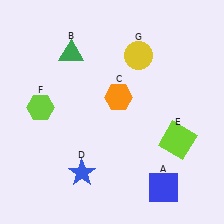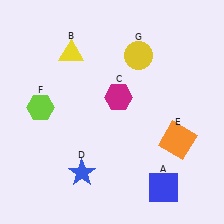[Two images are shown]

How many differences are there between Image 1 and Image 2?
There are 3 differences between the two images.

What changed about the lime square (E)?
In Image 1, E is lime. In Image 2, it changed to orange.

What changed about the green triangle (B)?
In Image 1, B is green. In Image 2, it changed to yellow.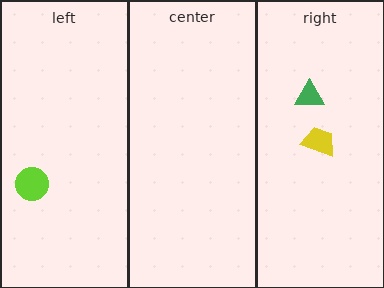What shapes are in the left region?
The lime circle.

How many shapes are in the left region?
1.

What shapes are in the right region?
The green triangle, the yellow trapezoid.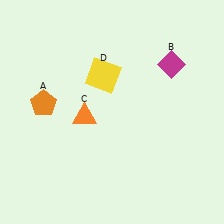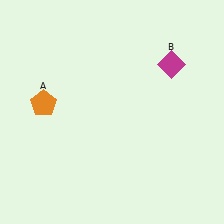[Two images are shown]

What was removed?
The yellow square (D), the orange triangle (C) were removed in Image 2.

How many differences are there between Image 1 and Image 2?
There are 2 differences between the two images.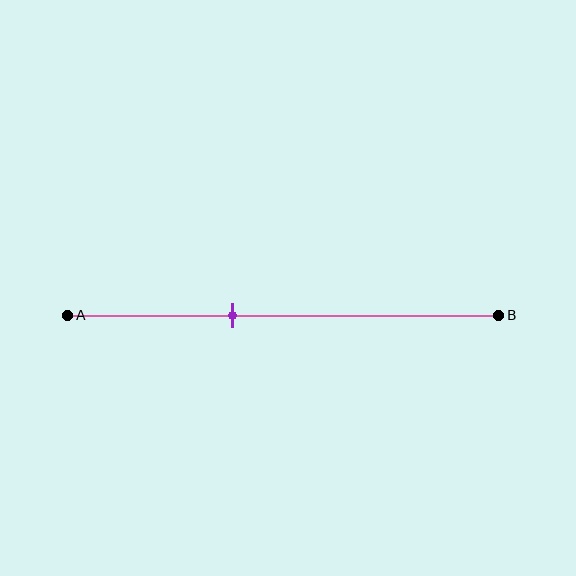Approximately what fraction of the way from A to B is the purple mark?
The purple mark is approximately 40% of the way from A to B.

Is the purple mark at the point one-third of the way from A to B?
No, the mark is at about 40% from A, not at the 33% one-third point.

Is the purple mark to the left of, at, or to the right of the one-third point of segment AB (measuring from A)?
The purple mark is to the right of the one-third point of segment AB.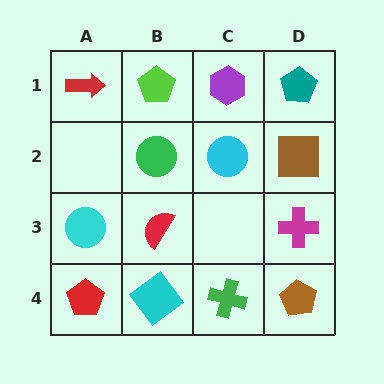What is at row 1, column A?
A red arrow.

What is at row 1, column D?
A teal pentagon.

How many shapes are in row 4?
4 shapes.